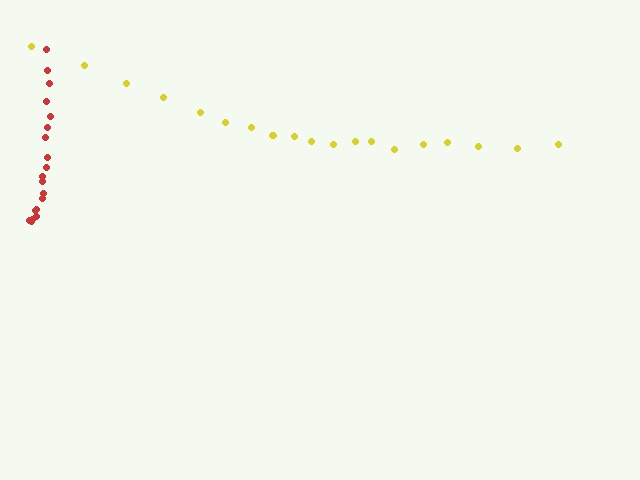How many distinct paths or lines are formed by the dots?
There are 2 distinct paths.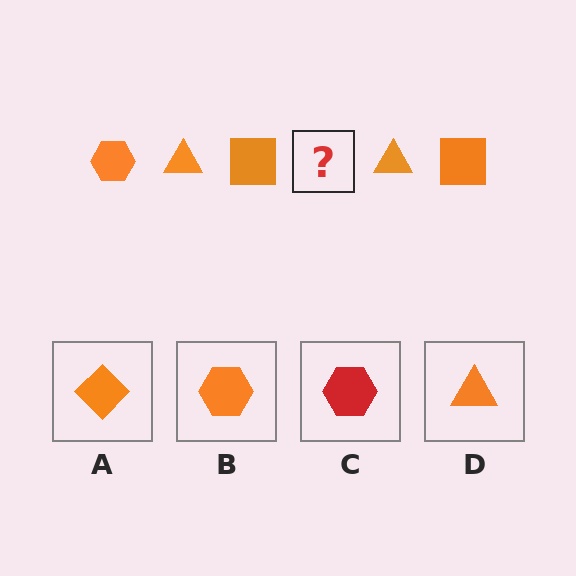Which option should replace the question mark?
Option B.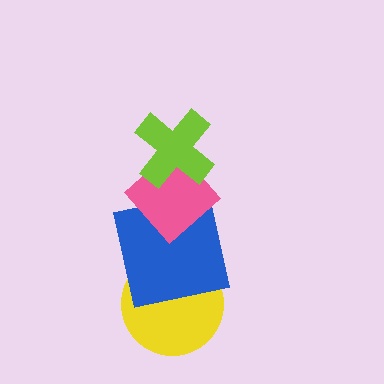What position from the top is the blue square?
The blue square is 3rd from the top.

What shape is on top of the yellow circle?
The blue square is on top of the yellow circle.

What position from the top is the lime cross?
The lime cross is 1st from the top.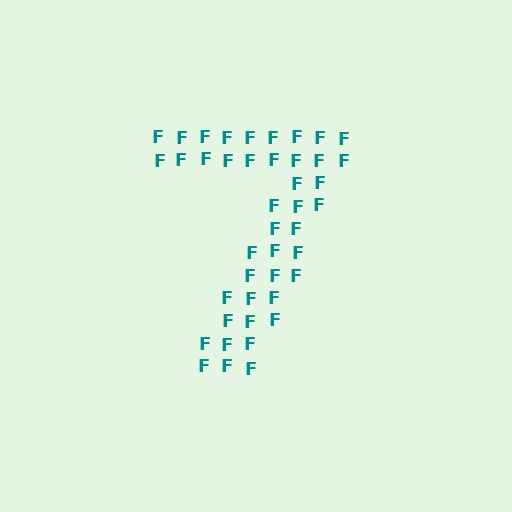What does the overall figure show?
The overall figure shows the digit 7.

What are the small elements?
The small elements are letter F's.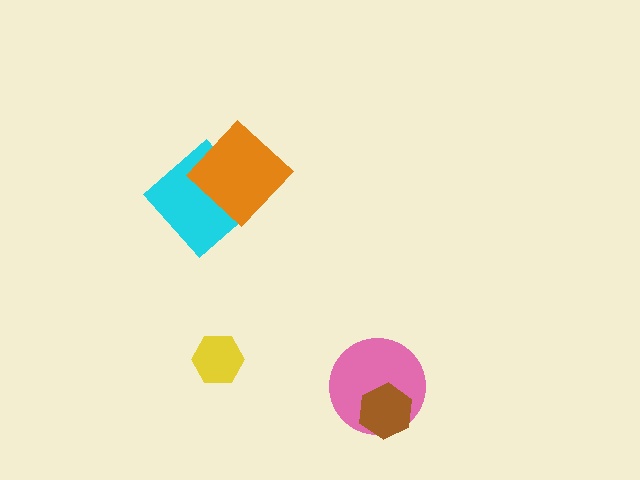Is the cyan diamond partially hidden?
Yes, it is partially covered by another shape.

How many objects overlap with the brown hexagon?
1 object overlaps with the brown hexagon.